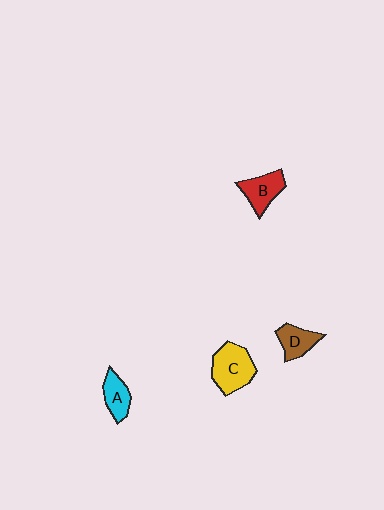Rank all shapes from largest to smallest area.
From largest to smallest: C (yellow), B (red), D (brown), A (cyan).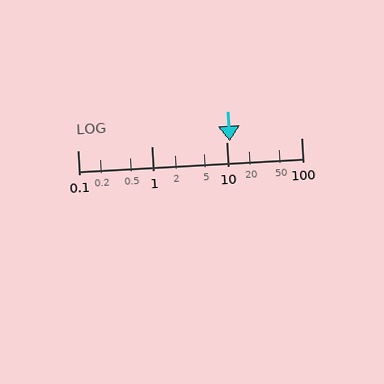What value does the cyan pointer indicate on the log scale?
The pointer indicates approximately 11.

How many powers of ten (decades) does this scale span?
The scale spans 3 decades, from 0.1 to 100.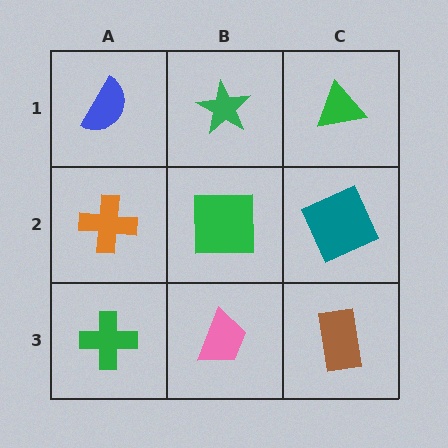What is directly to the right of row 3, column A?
A pink trapezoid.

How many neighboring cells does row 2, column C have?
3.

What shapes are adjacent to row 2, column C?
A green triangle (row 1, column C), a brown rectangle (row 3, column C), a green square (row 2, column B).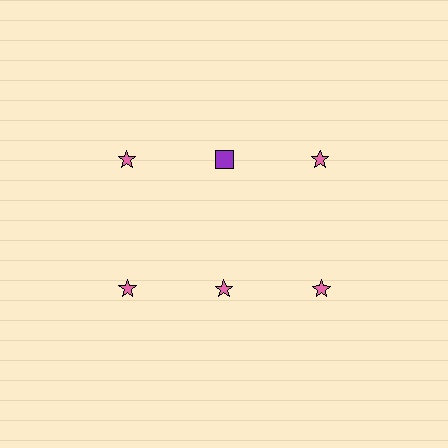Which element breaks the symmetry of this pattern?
The purple square in the top row, second from left column breaks the symmetry. All other shapes are pink stars.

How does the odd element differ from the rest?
It differs in both color (purple instead of pink) and shape (square instead of star).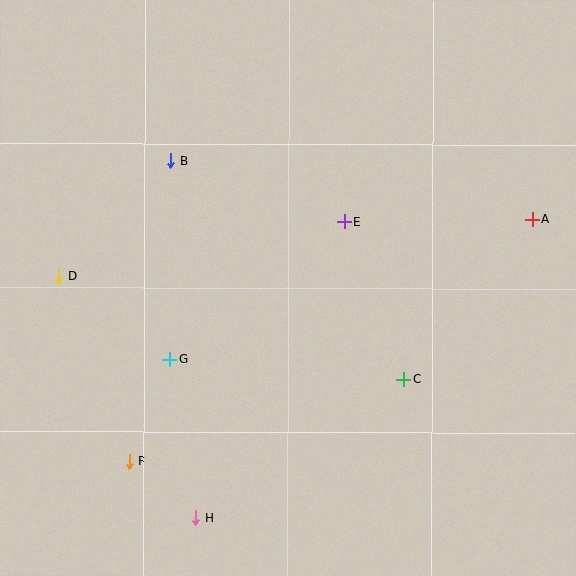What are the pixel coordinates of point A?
Point A is at (533, 219).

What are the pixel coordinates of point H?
Point H is at (196, 518).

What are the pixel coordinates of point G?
Point G is at (170, 359).